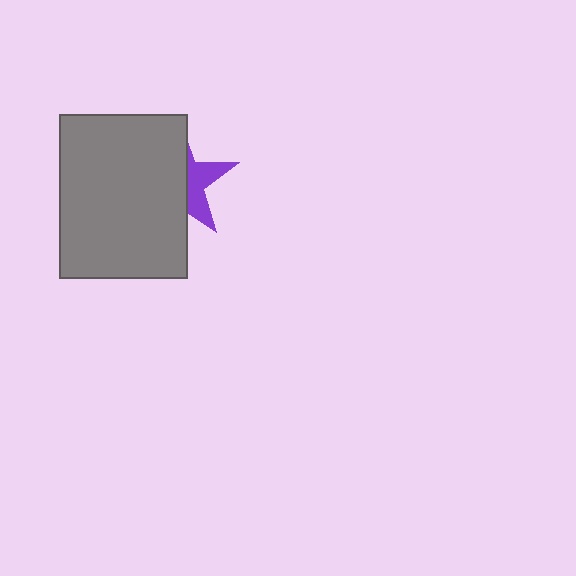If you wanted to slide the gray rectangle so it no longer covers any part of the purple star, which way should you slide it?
Slide it left — that is the most direct way to separate the two shapes.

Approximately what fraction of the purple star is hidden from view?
Roughly 63% of the purple star is hidden behind the gray rectangle.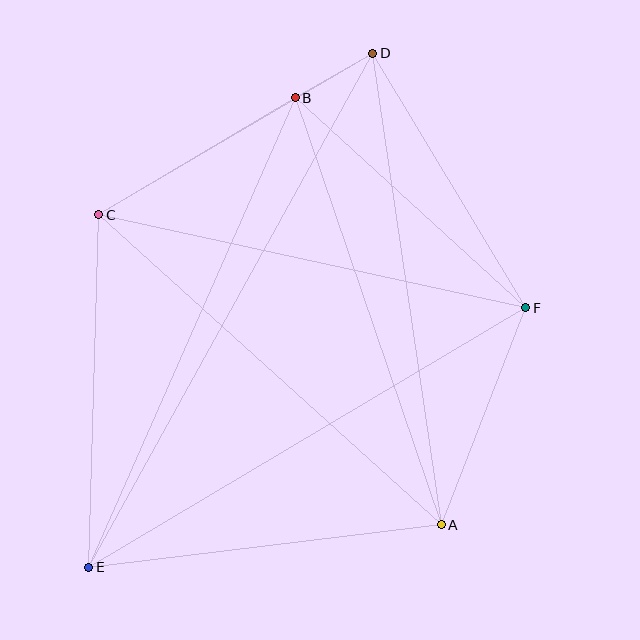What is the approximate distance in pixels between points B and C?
The distance between B and C is approximately 229 pixels.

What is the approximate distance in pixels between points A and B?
The distance between A and B is approximately 451 pixels.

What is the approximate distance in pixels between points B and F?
The distance between B and F is approximately 312 pixels.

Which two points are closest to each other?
Points B and D are closest to each other.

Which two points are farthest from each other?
Points D and E are farthest from each other.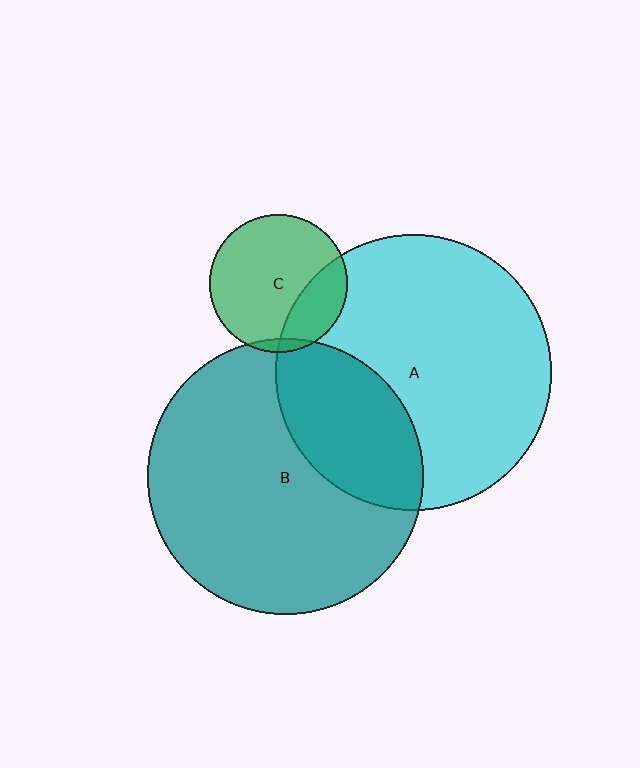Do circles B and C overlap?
Yes.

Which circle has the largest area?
Circle A (cyan).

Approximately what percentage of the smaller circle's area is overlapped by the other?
Approximately 5%.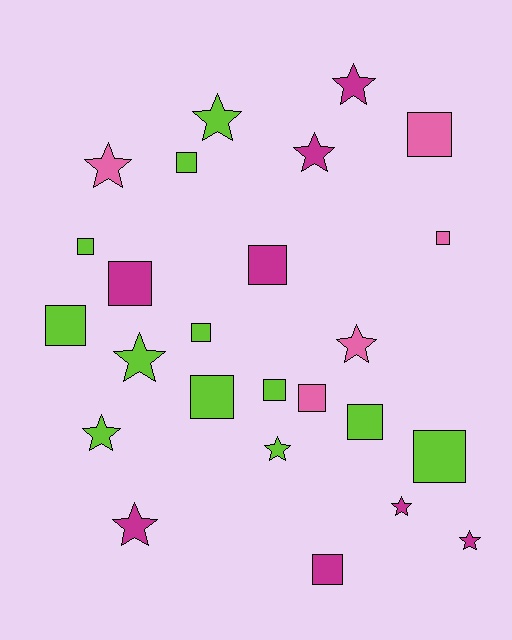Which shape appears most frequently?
Square, with 14 objects.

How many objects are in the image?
There are 25 objects.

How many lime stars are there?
There are 4 lime stars.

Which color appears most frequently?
Lime, with 12 objects.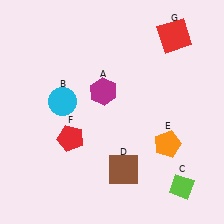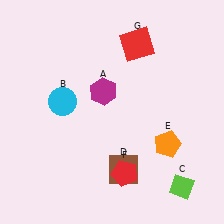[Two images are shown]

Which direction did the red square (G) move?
The red square (G) moved left.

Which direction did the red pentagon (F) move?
The red pentagon (F) moved right.